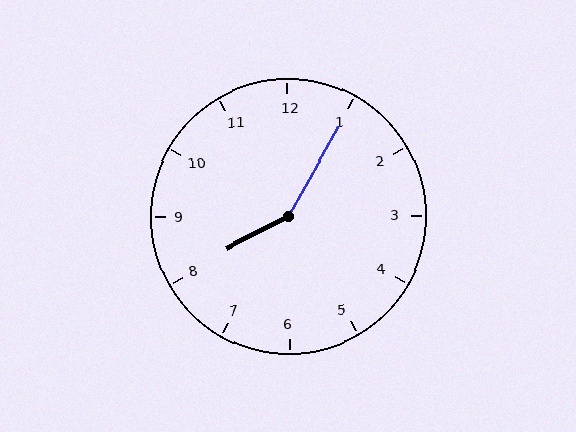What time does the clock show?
8:05.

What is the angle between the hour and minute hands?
Approximately 148 degrees.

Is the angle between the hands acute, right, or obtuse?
It is obtuse.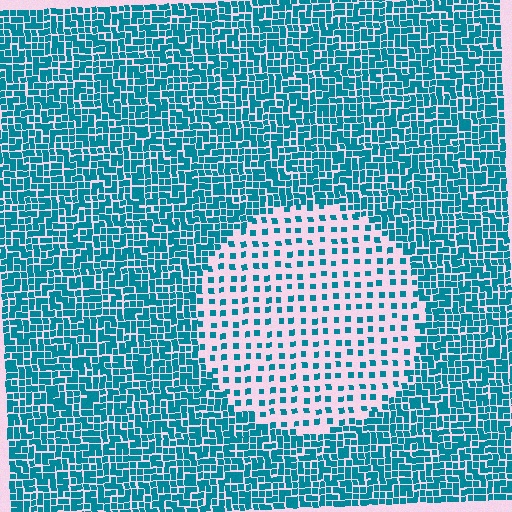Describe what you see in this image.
The image contains small teal elements arranged at two different densities. A circle-shaped region is visible where the elements are less densely packed than the surrounding area.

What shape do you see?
I see a circle.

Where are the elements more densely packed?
The elements are more densely packed outside the circle boundary.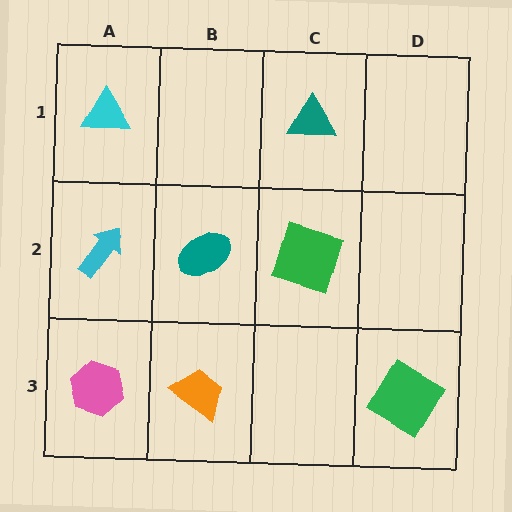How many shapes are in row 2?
3 shapes.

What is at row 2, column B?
A teal ellipse.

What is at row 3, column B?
An orange trapezoid.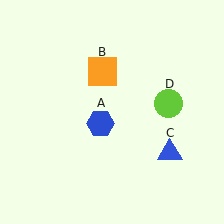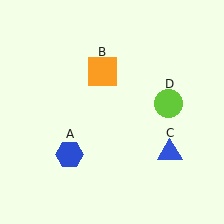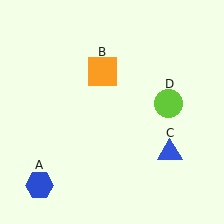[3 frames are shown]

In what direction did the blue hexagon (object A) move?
The blue hexagon (object A) moved down and to the left.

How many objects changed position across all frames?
1 object changed position: blue hexagon (object A).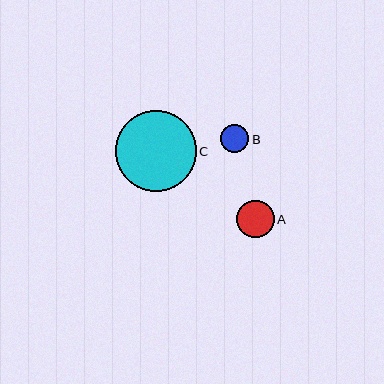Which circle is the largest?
Circle C is the largest with a size of approximately 81 pixels.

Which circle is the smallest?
Circle B is the smallest with a size of approximately 28 pixels.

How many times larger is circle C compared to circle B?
Circle C is approximately 2.8 times the size of circle B.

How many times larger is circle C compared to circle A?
Circle C is approximately 2.2 times the size of circle A.